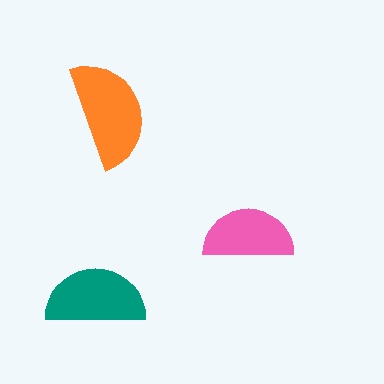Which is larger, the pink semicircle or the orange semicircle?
The orange one.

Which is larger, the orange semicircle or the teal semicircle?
The orange one.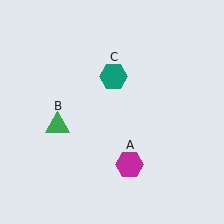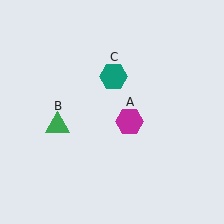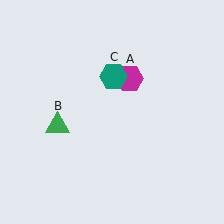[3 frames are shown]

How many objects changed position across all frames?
1 object changed position: magenta hexagon (object A).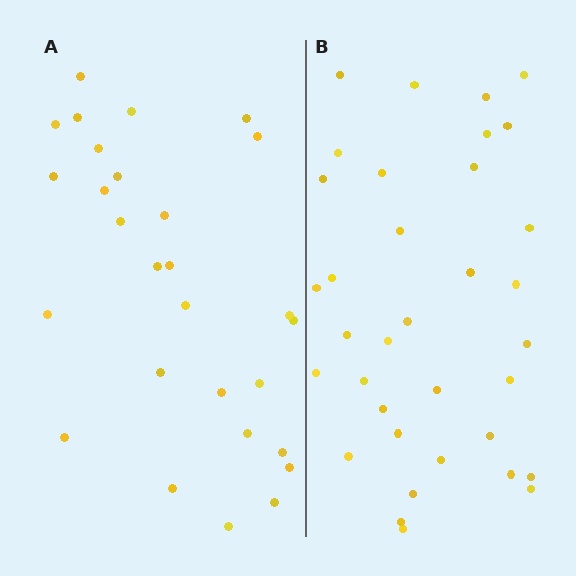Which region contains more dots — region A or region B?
Region B (the right region) has more dots.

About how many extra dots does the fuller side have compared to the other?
Region B has roughly 8 or so more dots than region A.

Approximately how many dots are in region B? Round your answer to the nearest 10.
About 40 dots. (The exact count is 35, which rounds to 40.)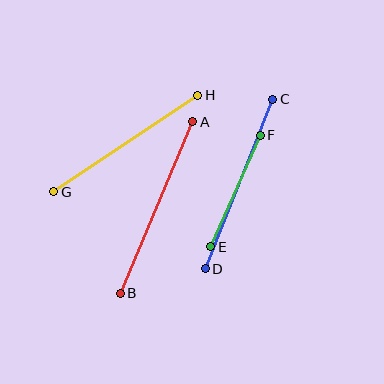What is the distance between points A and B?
The distance is approximately 186 pixels.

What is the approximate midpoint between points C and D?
The midpoint is at approximately (239, 184) pixels.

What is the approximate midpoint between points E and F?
The midpoint is at approximately (236, 191) pixels.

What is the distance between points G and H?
The distance is approximately 173 pixels.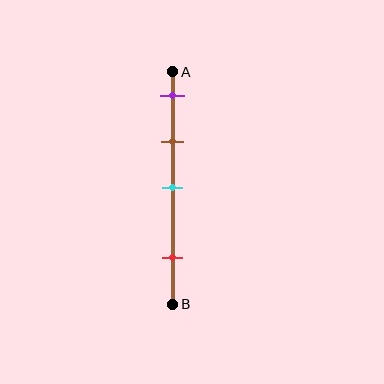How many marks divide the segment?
There are 4 marks dividing the segment.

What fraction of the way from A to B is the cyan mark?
The cyan mark is approximately 50% (0.5) of the way from A to B.